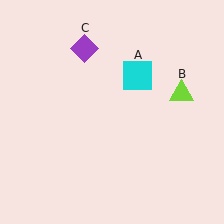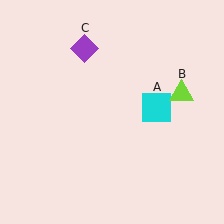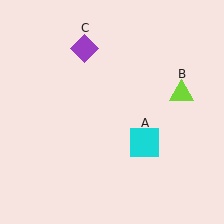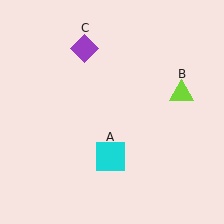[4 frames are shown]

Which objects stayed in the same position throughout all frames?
Lime triangle (object B) and purple diamond (object C) remained stationary.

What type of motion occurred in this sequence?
The cyan square (object A) rotated clockwise around the center of the scene.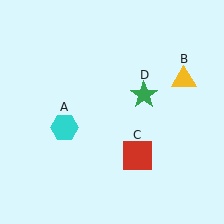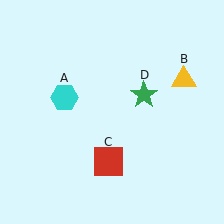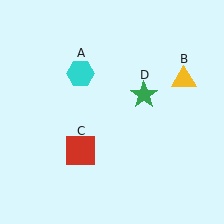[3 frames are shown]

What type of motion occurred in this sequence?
The cyan hexagon (object A), red square (object C) rotated clockwise around the center of the scene.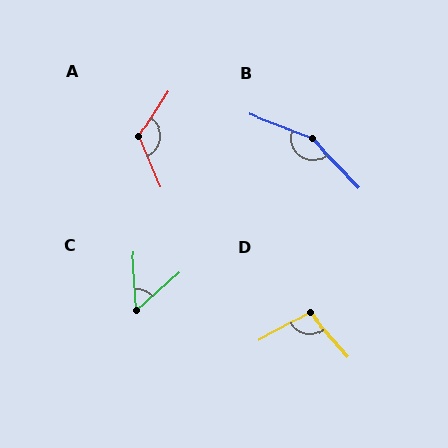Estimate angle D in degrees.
Approximately 103 degrees.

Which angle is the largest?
B, at approximately 154 degrees.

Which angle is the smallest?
C, at approximately 52 degrees.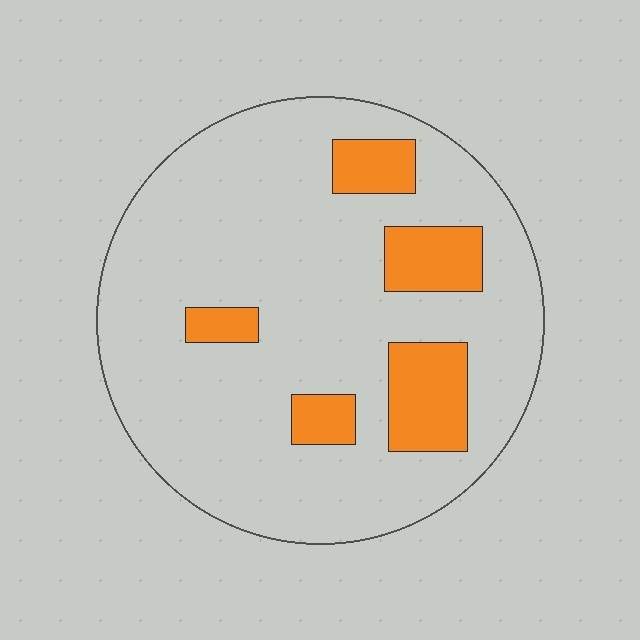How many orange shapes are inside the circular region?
5.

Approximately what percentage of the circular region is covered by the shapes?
Approximately 15%.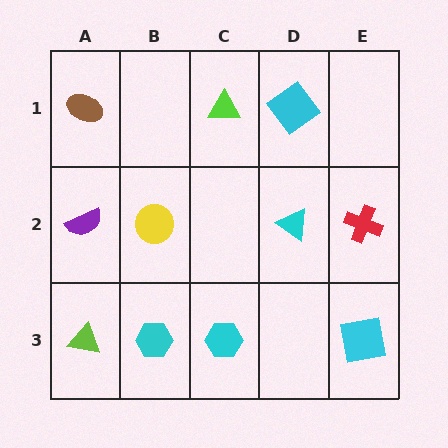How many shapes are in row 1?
3 shapes.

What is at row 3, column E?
A cyan square.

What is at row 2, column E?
A red cross.